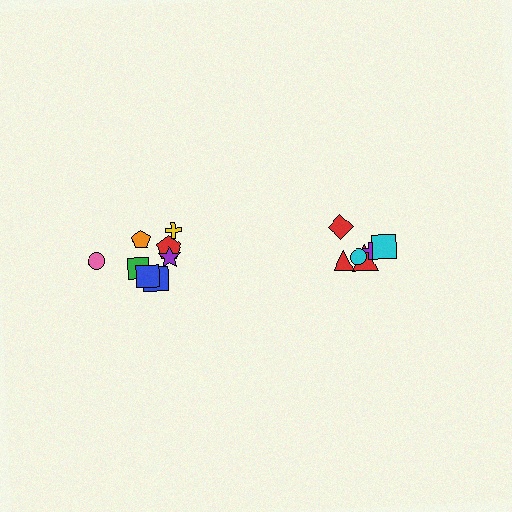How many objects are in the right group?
There are 6 objects.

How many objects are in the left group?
There are 8 objects.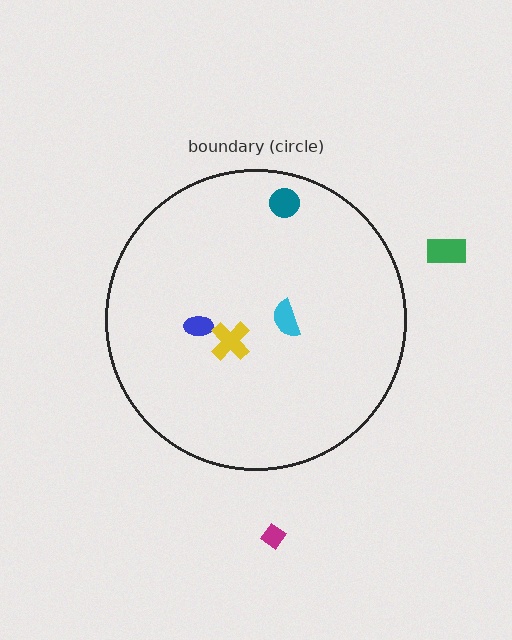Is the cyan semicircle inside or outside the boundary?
Inside.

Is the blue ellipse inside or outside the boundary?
Inside.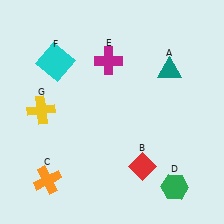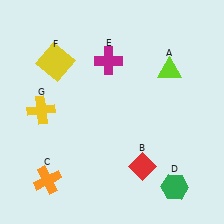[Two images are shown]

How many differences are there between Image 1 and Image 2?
There are 2 differences between the two images.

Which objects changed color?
A changed from teal to lime. F changed from cyan to yellow.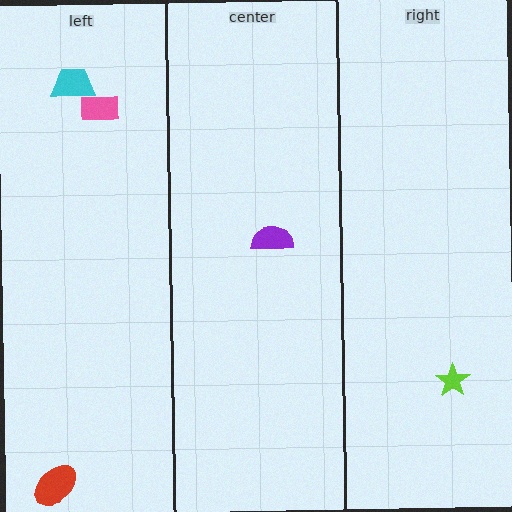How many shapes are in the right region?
1.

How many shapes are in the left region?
3.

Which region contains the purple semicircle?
The center region.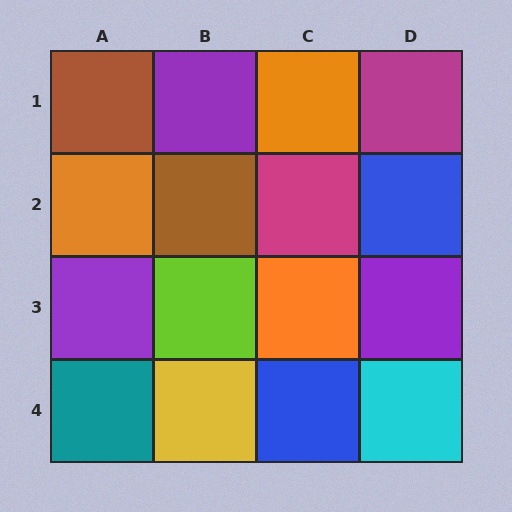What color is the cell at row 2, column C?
Magenta.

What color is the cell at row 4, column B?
Yellow.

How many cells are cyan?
1 cell is cyan.